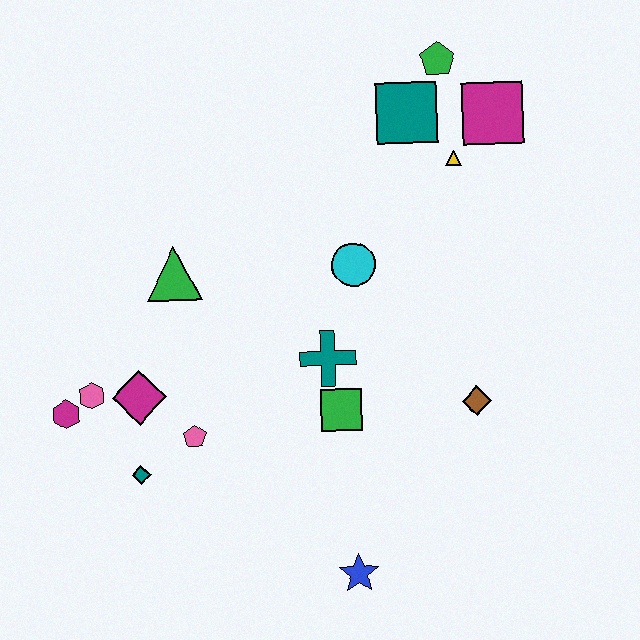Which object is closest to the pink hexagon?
The magenta hexagon is closest to the pink hexagon.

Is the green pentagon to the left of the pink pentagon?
No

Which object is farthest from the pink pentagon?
The green pentagon is farthest from the pink pentagon.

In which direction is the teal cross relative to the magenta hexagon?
The teal cross is to the right of the magenta hexagon.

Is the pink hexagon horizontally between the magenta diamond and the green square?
No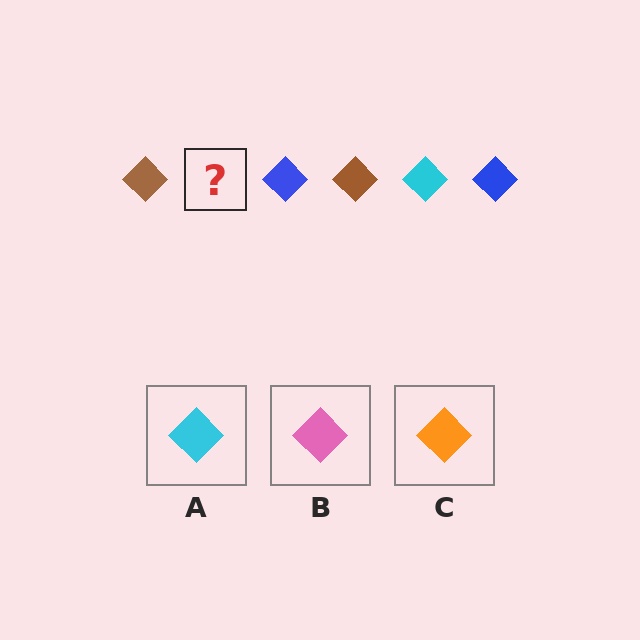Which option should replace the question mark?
Option A.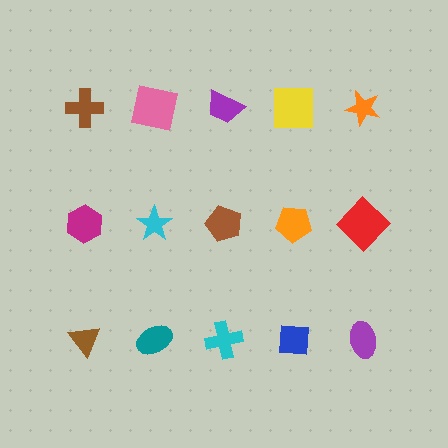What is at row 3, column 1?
A brown triangle.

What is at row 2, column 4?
An orange pentagon.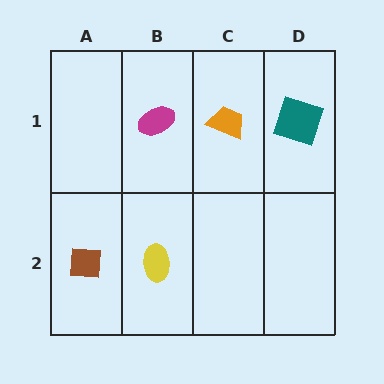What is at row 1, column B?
A magenta ellipse.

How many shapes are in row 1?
3 shapes.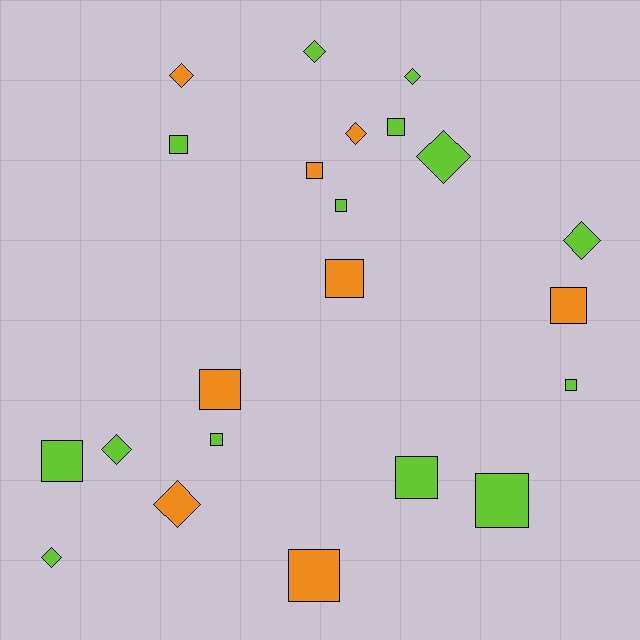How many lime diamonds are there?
There are 6 lime diamonds.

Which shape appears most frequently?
Square, with 13 objects.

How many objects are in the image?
There are 22 objects.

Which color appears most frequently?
Lime, with 14 objects.